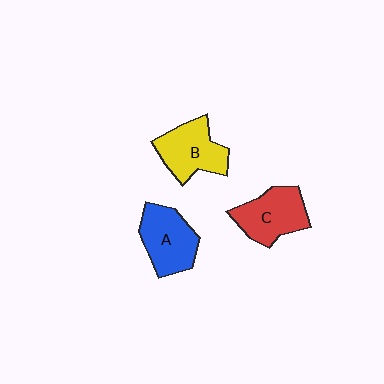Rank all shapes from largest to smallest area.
From largest to smallest: A (blue), C (red), B (yellow).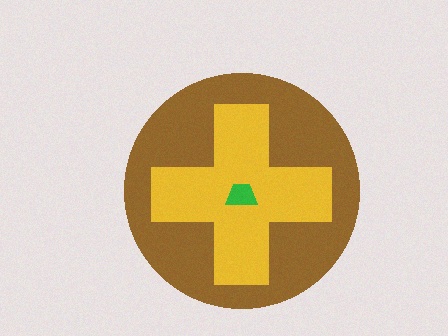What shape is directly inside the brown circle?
The yellow cross.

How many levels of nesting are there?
3.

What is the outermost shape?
The brown circle.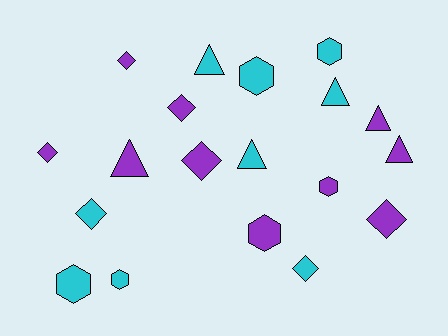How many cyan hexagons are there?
There are 4 cyan hexagons.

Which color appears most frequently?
Purple, with 10 objects.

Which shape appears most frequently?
Diamond, with 7 objects.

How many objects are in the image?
There are 19 objects.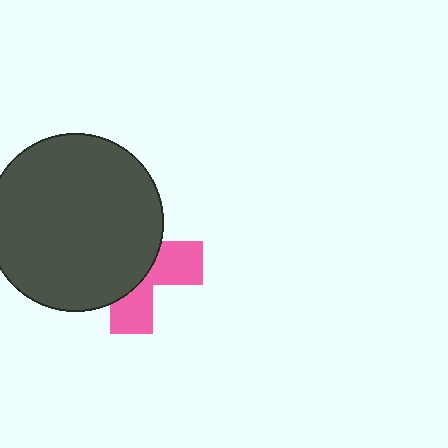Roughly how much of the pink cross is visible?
A small part of it is visible (roughly 38%).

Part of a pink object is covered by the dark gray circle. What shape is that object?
It is a cross.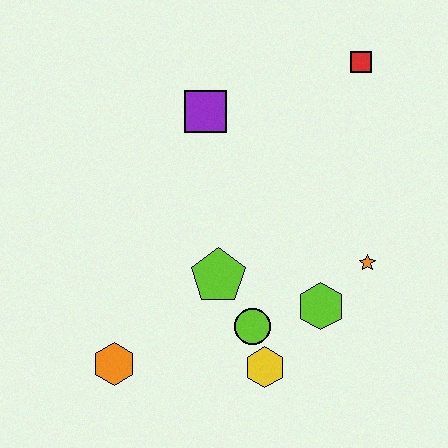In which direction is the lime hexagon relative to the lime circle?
The lime hexagon is to the right of the lime circle.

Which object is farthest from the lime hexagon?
The red square is farthest from the lime hexagon.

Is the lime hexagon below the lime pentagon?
Yes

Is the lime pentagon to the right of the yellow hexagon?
No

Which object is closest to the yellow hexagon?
The lime circle is closest to the yellow hexagon.